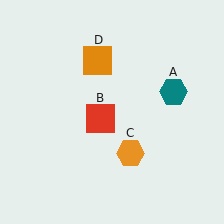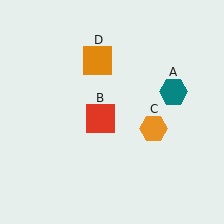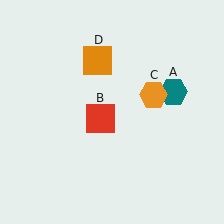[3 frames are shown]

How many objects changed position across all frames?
1 object changed position: orange hexagon (object C).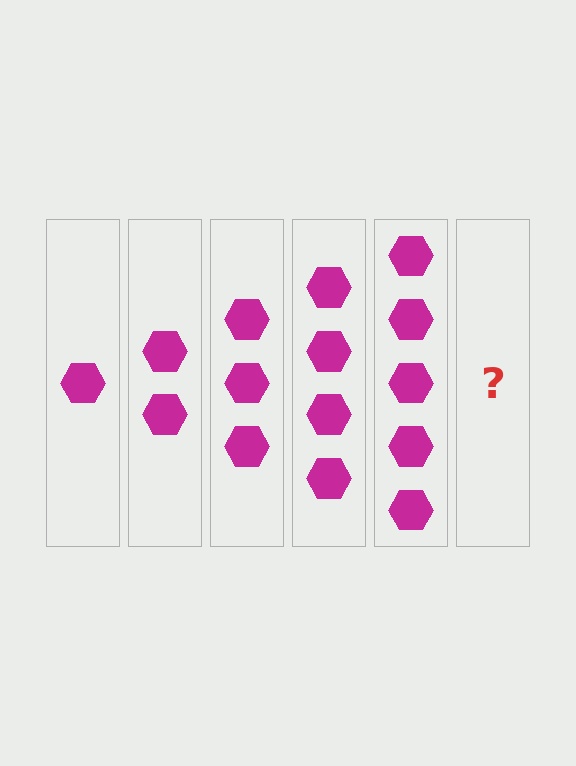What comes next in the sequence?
The next element should be 6 hexagons.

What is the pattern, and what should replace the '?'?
The pattern is that each step adds one more hexagon. The '?' should be 6 hexagons.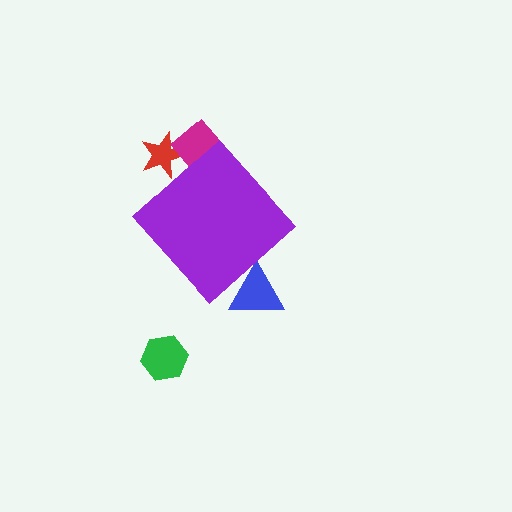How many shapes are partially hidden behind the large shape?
3 shapes are partially hidden.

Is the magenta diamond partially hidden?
Yes, the magenta diamond is partially hidden behind the purple diamond.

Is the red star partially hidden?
Yes, the red star is partially hidden behind the purple diamond.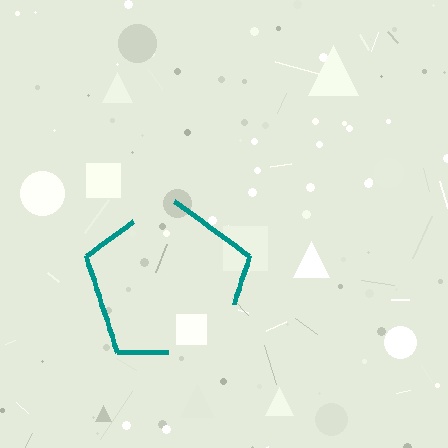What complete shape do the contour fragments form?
The contour fragments form a pentagon.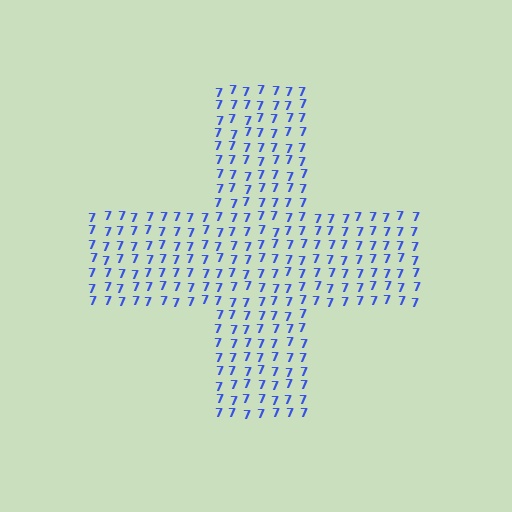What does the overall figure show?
The overall figure shows a cross.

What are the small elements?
The small elements are digit 7's.